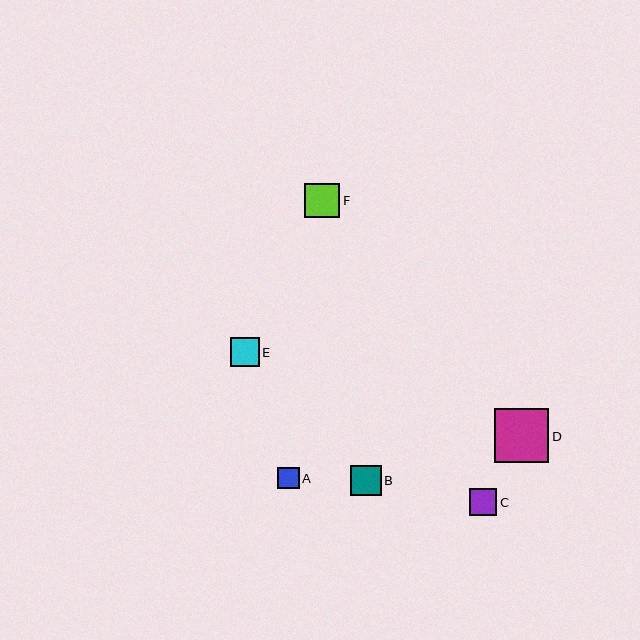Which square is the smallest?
Square A is the smallest with a size of approximately 22 pixels.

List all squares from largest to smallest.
From largest to smallest: D, F, B, E, C, A.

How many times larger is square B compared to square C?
Square B is approximately 1.1 times the size of square C.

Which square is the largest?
Square D is the largest with a size of approximately 54 pixels.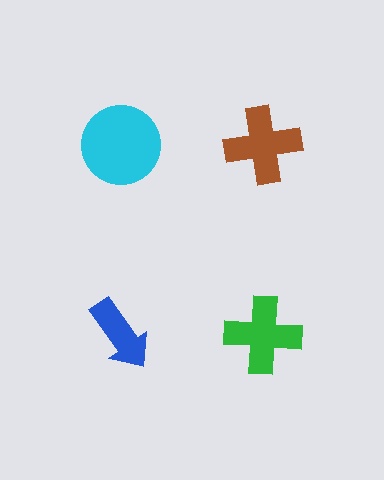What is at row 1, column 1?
A cyan circle.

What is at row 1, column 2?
A brown cross.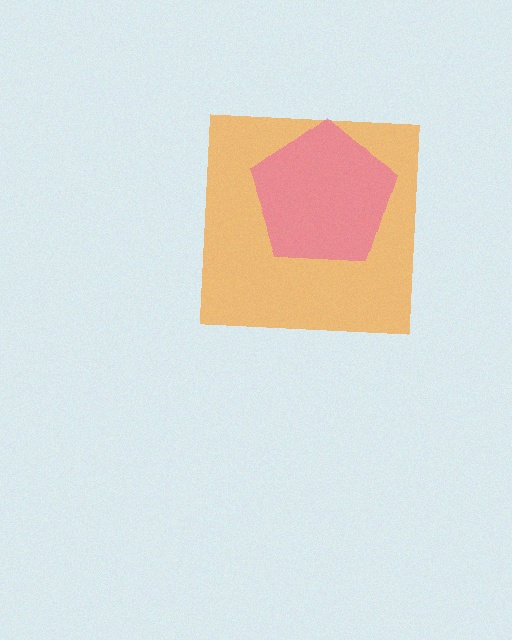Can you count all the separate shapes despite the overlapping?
Yes, there are 2 separate shapes.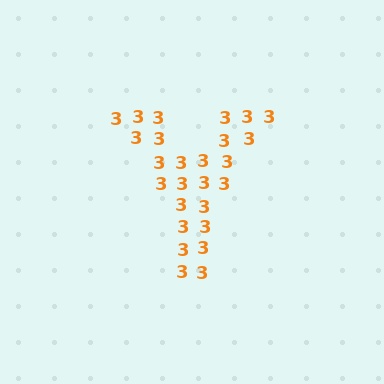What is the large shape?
The large shape is the letter Y.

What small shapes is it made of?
It is made of small digit 3's.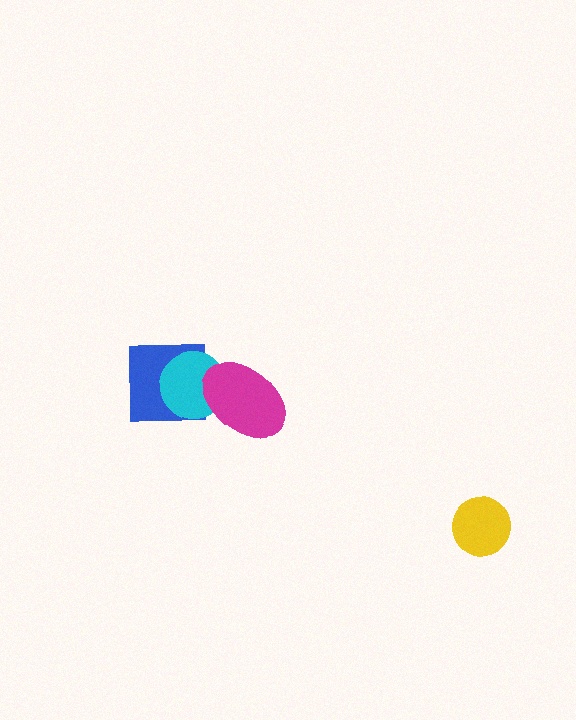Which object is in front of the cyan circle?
The magenta ellipse is in front of the cyan circle.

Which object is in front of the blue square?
The cyan circle is in front of the blue square.